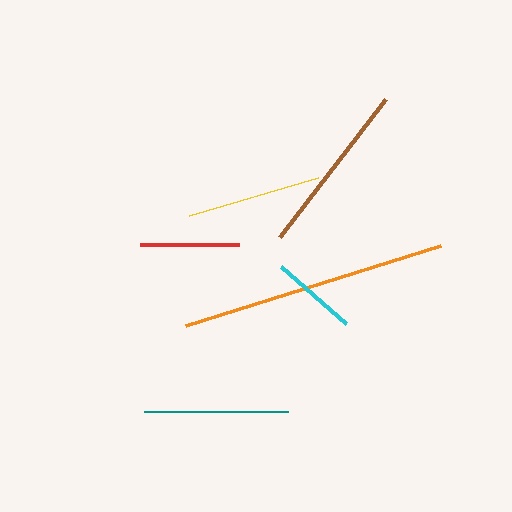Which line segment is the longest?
The orange line is the longest at approximately 267 pixels.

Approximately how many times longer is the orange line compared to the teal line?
The orange line is approximately 1.9 times the length of the teal line.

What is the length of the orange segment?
The orange segment is approximately 267 pixels long.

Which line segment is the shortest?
The cyan line is the shortest at approximately 86 pixels.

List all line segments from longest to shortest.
From longest to shortest: orange, brown, teal, yellow, red, cyan.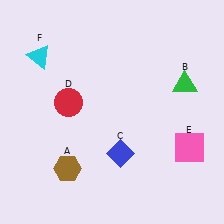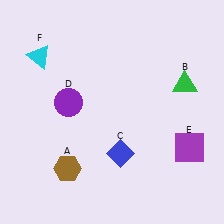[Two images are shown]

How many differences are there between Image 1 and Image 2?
There are 2 differences between the two images.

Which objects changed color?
D changed from red to purple. E changed from pink to purple.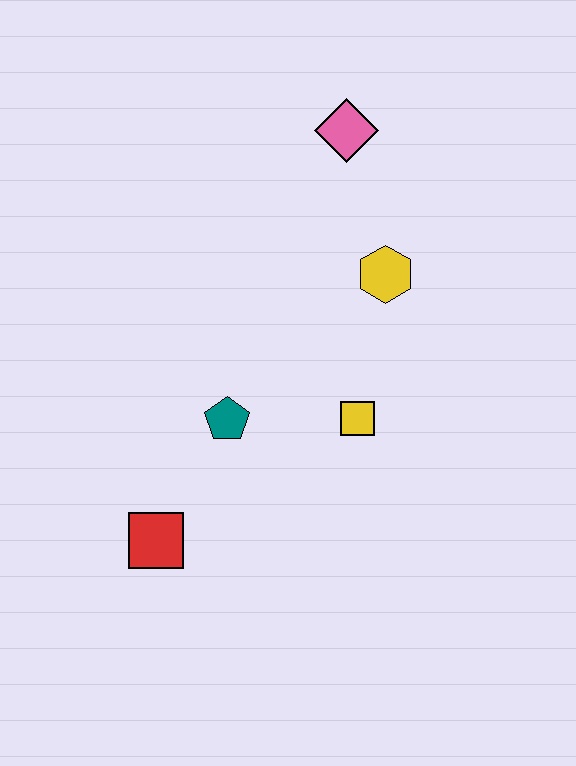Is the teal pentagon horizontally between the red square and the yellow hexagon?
Yes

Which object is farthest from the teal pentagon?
The pink diamond is farthest from the teal pentagon.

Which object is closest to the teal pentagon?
The yellow square is closest to the teal pentagon.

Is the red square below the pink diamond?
Yes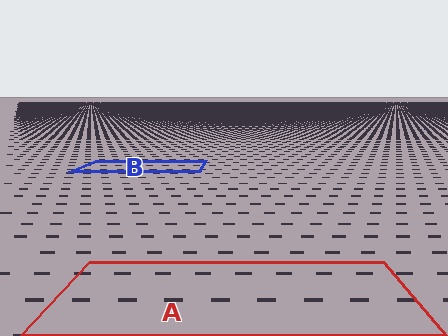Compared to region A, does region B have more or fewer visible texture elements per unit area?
Region B has more texture elements per unit area — they are packed more densely because it is farther away.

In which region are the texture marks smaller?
The texture marks are smaller in region B, because it is farther away.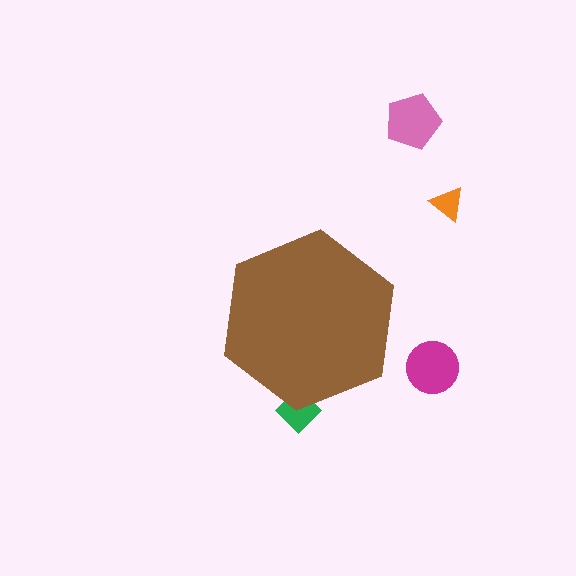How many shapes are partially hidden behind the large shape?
1 shape is partially hidden.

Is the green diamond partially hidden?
Yes, the green diamond is partially hidden behind the brown hexagon.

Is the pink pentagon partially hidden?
No, the pink pentagon is fully visible.